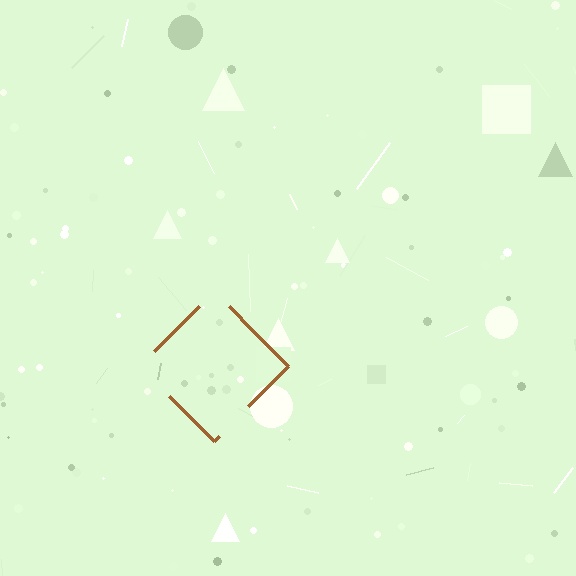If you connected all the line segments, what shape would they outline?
They would outline a diamond.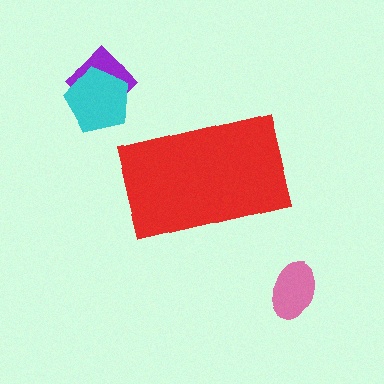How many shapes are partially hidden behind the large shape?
0 shapes are partially hidden.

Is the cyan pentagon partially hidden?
No, the cyan pentagon is fully visible.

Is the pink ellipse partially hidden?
No, the pink ellipse is fully visible.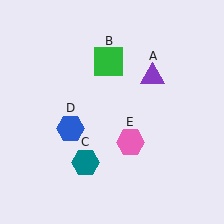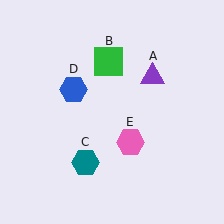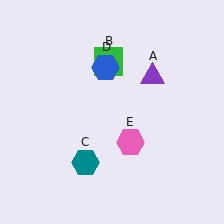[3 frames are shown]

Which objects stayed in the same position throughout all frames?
Purple triangle (object A) and green square (object B) and teal hexagon (object C) and pink hexagon (object E) remained stationary.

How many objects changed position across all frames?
1 object changed position: blue hexagon (object D).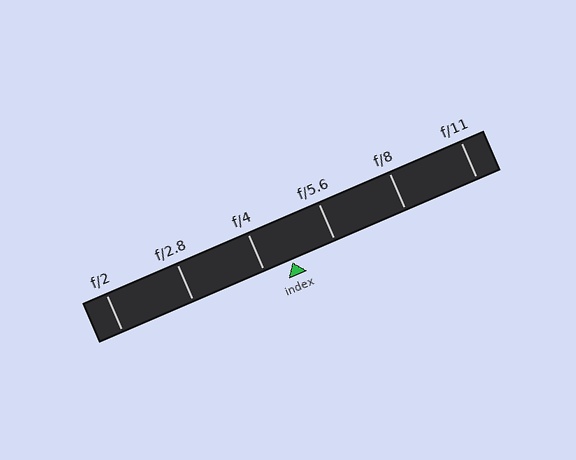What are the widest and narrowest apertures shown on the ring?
The widest aperture shown is f/2 and the narrowest is f/11.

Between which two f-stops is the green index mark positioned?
The index mark is between f/4 and f/5.6.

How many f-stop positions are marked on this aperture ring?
There are 6 f-stop positions marked.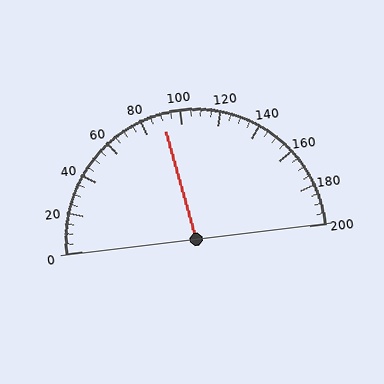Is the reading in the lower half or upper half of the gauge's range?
The reading is in the lower half of the range (0 to 200).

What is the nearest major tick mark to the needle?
The nearest major tick mark is 80.